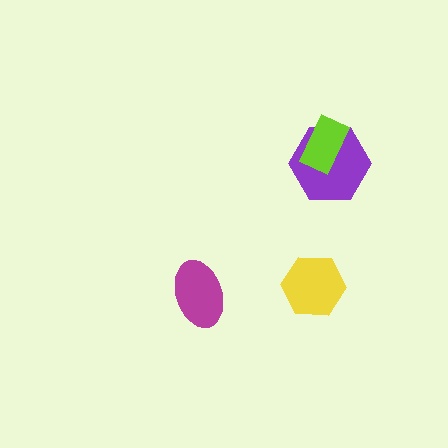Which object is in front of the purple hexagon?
The lime rectangle is in front of the purple hexagon.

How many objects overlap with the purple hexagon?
1 object overlaps with the purple hexagon.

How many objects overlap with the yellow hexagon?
0 objects overlap with the yellow hexagon.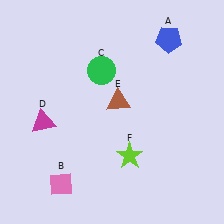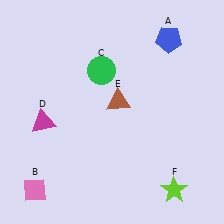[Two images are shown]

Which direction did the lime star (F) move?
The lime star (F) moved right.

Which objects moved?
The objects that moved are: the pink diamond (B), the lime star (F).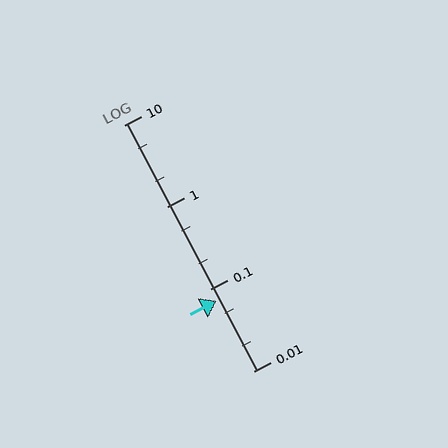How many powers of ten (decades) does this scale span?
The scale spans 3 decades, from 0.01 to 10.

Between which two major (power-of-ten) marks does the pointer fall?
The pointer is between 0.01 and 0.1.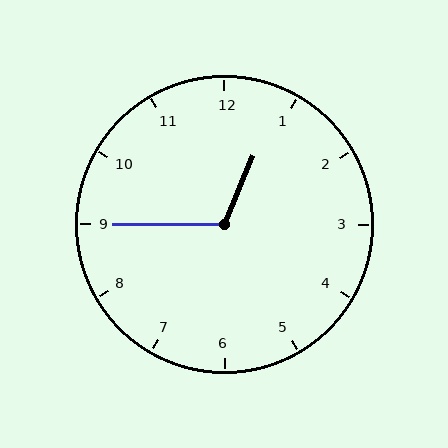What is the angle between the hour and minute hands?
Approximately 112 degrees.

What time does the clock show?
12:45.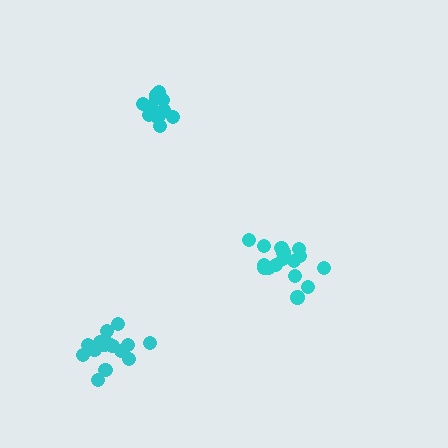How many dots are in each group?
Group 1: 16 dots, Group 2: 16 dots, Group 3: 13 dots (45 total).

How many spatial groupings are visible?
There are 3 spatial groupings.